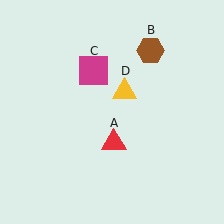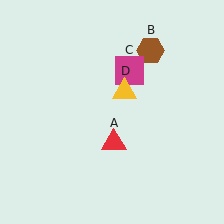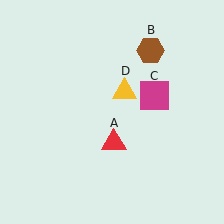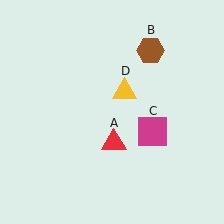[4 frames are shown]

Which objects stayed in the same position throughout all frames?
Red triangle (object A) and brown hexagon (object B) and yellow triangle (object D) remained stationary.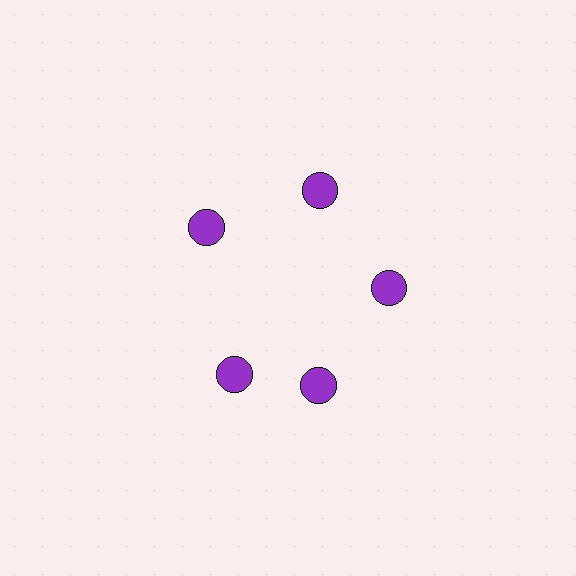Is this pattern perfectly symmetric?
No. The 5 purple circles are arranged in a ring, but one element near the 8 o'clock position is rotated out of alignment along the ring, breaking the 5-fold rotational symmetry.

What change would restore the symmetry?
The symmetry would be restored by rotating it back into even spacing with its neighbors so that all 5 circles sit at equal angles and equal distance from the center.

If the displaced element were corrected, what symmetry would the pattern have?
It would have 5-fold rotational symmetry — the pattern would map onto itself every 72 degrees.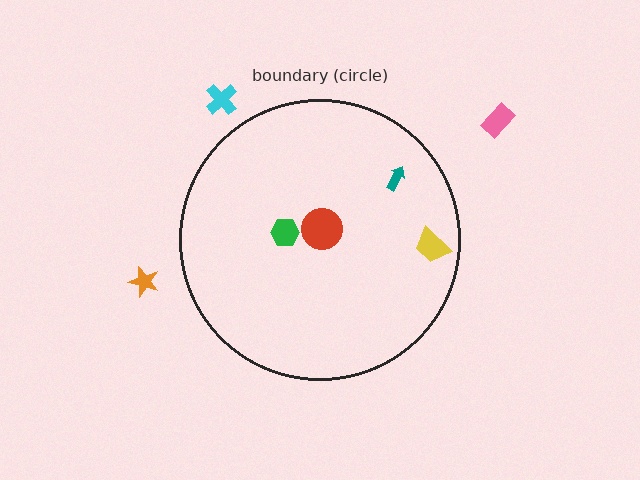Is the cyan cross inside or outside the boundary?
Outside.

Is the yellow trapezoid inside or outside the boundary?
Inside.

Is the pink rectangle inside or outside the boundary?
Outside.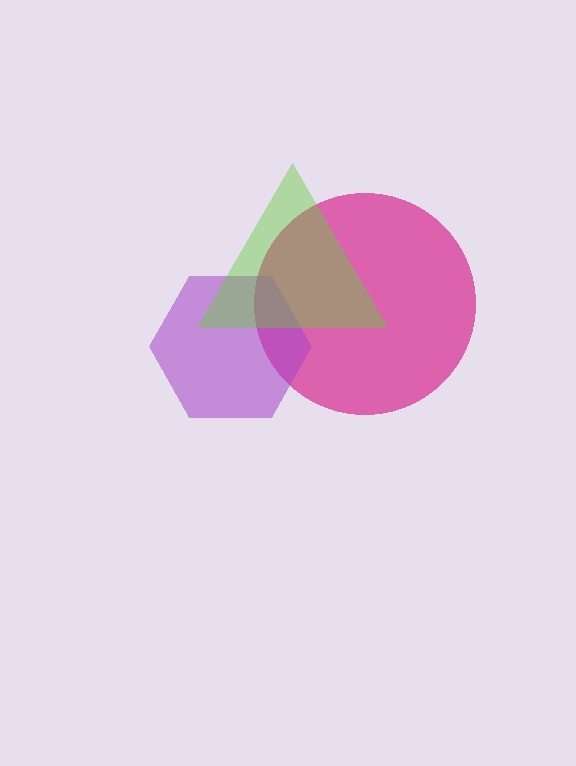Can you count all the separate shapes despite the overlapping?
Yes, there are 3 separate shapes.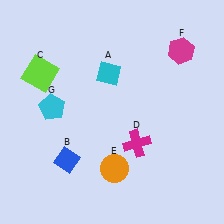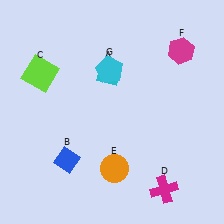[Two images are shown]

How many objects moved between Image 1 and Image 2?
2 objects moved between the two images.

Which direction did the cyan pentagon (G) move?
The cyan pentagon (G) moved right.